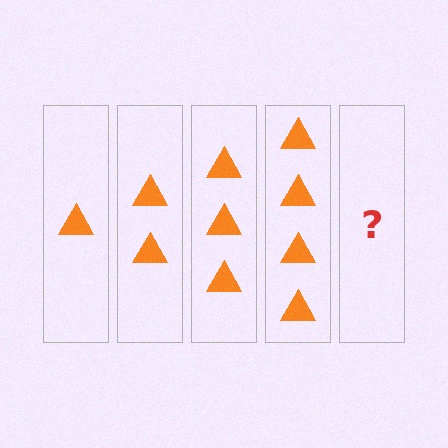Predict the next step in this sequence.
The next step is 5 triangles.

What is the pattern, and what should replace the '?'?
The pattern is that each step adds one more triangle. The '?' should be 5 triangles.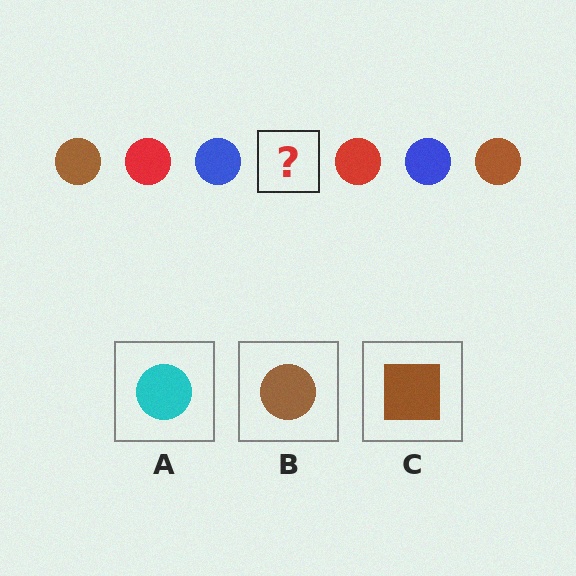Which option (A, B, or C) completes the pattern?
B.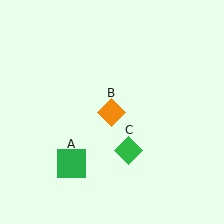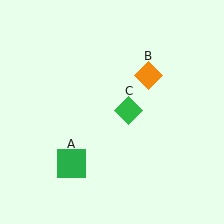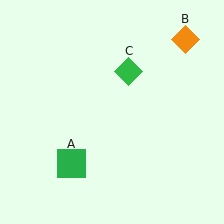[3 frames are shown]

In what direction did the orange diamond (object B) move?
The orange diamond (object B) moved up and to the right.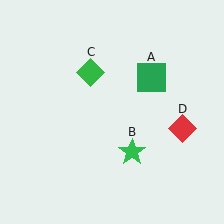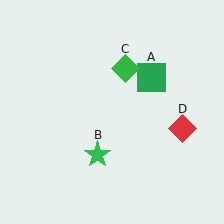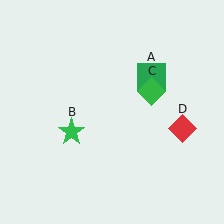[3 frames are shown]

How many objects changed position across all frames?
2 objects changed position: green star (object B), green diamond (object C).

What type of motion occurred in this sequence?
The green star (object B), green diamond (object C) rotated clockwise around the center of the scene.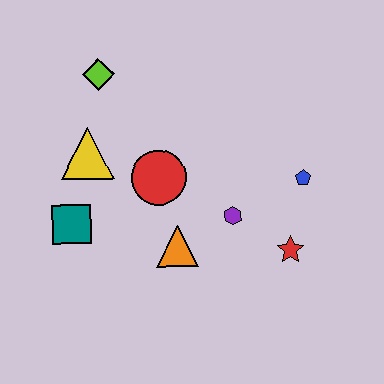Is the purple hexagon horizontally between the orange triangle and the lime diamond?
No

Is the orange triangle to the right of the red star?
No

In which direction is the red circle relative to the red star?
The red circle is to the left of the red star.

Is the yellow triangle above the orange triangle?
Yes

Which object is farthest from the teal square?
The blue pentagon is farthest from the teal square.